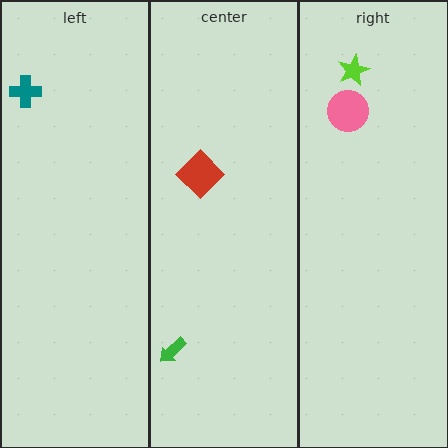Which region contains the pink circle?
The right region.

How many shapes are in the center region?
2.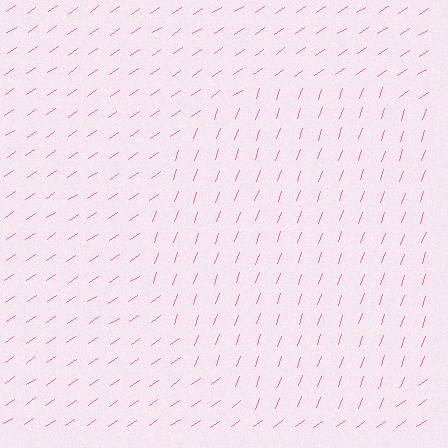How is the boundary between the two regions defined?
The boundary is defined purely by a change in line orientation (approximately 36 degrees difference). All lines are the same color and thickness.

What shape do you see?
I see a circle.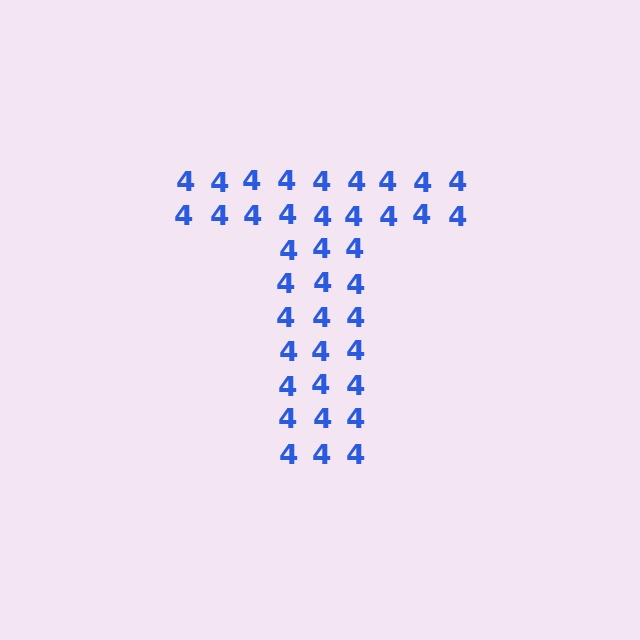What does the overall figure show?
The overall figure shows the letter T.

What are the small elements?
The small elements are digit 4's.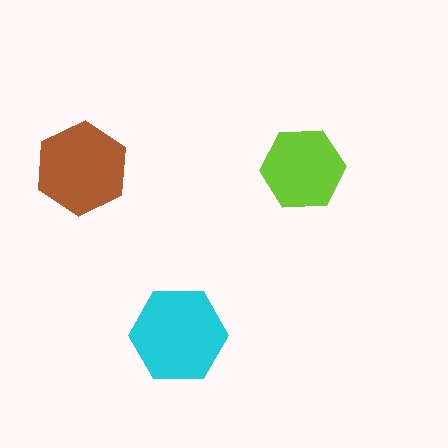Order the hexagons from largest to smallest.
the cyan one, the brown one, the lime one.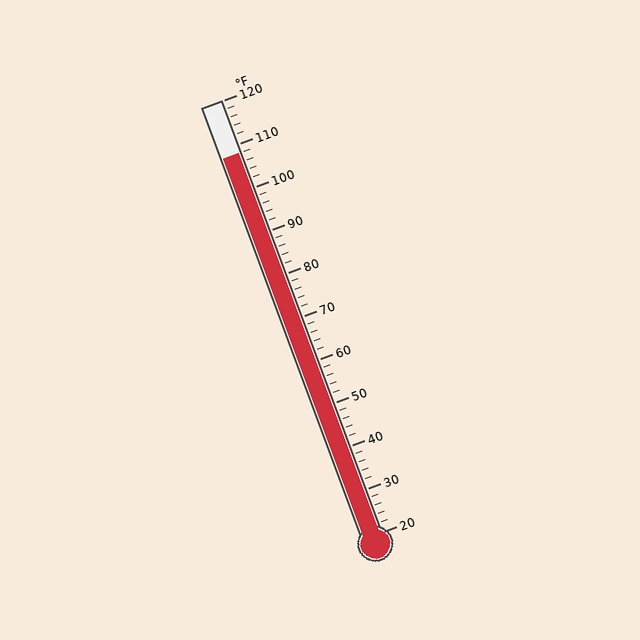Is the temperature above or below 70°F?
The temperature is above 70°F.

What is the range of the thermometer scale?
The thermometer scale ranges from 20°F to 120°F.